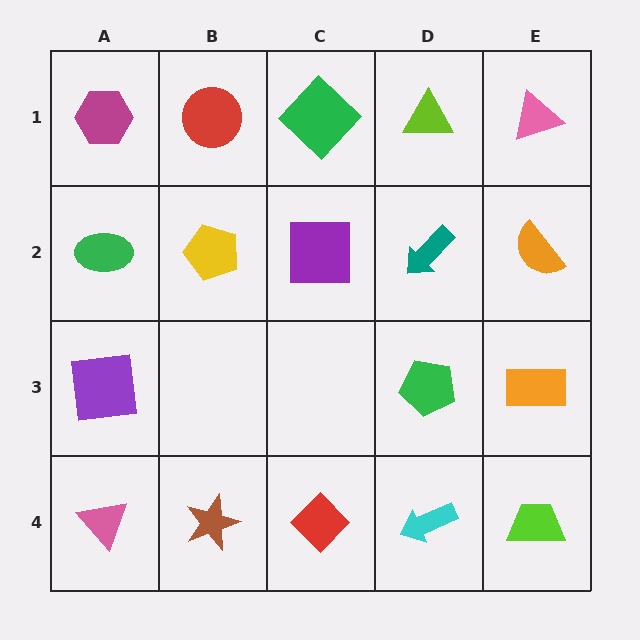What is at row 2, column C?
A purple square.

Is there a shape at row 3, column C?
No, that cell is empty.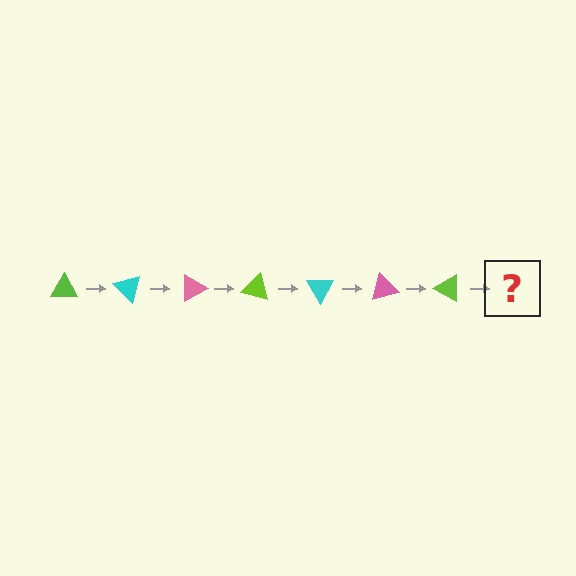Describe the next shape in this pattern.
It should be a cyan triangle, rotated 315 degrees from the start.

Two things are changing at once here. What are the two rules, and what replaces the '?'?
The two rules are that it rotates 45 degrees each step and the color cycles through lime, cyan, and pink. The '?' should be a cyan triangle, rotated 315 degrees from the start.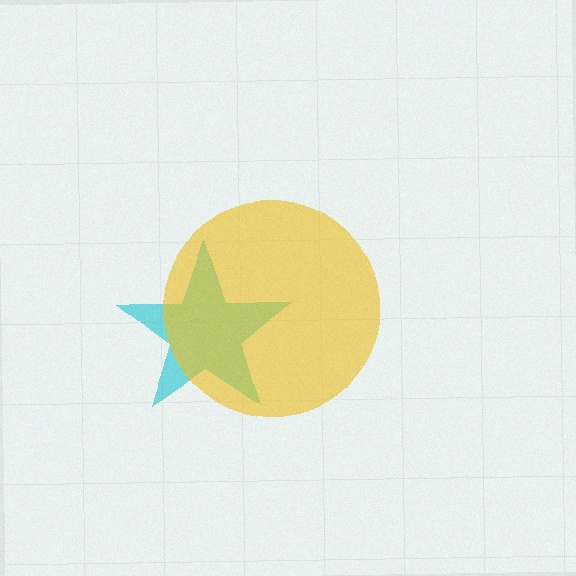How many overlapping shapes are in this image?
There are 2 overlapping shapes in the image.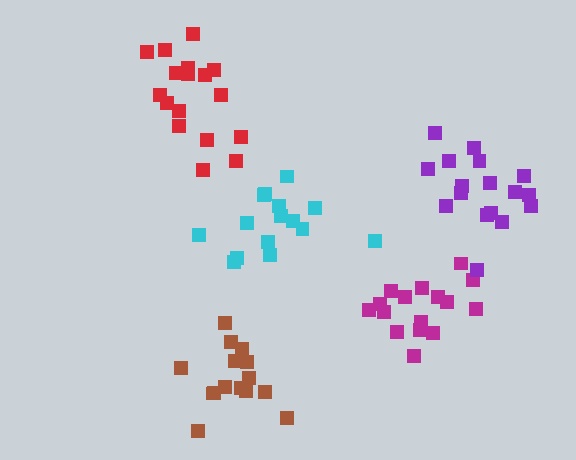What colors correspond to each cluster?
The clusters are colored: red, cyan, magenta, purple, brown.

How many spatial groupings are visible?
There are 5 spatial groupings.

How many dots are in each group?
Group 1: 17 dots, Group 2: 15 dots, Group 3: 16 dots, Group 4: 17 dots, Group 5: 15 dots (80 total).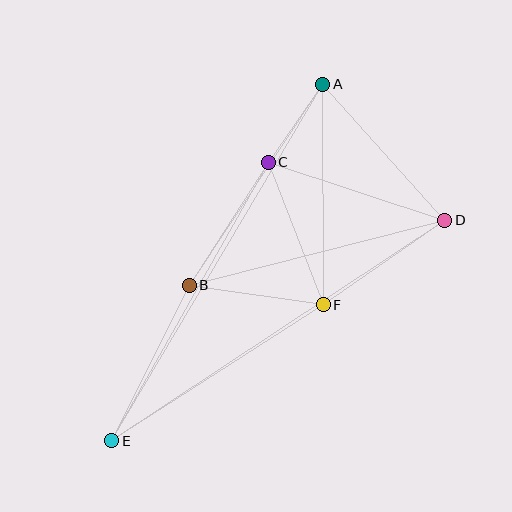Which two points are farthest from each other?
Points A and E are farthest from each other.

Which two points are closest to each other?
Points A and C are closest to each other.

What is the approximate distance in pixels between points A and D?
The distance between A and D is approximately 183 pixels.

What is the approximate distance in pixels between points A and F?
The distance between A and F is approximately 220 pixels.